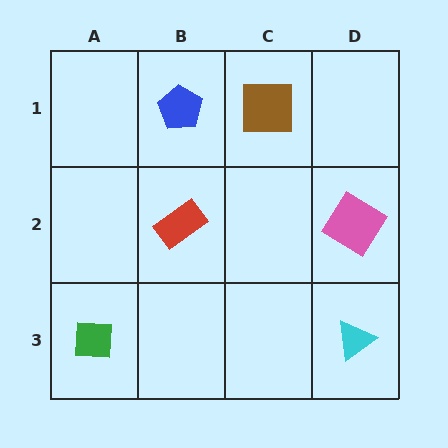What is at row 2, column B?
A red rectangle.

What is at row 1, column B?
A blue pentagon.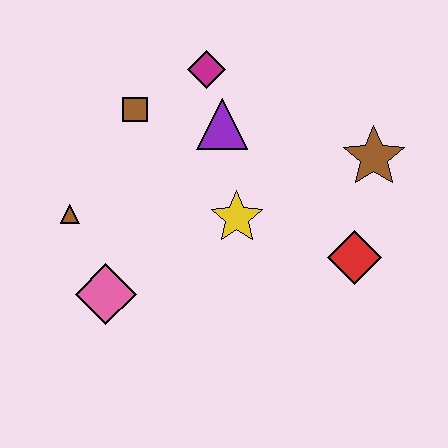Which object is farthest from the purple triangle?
The pink diamond is farthest from the purple triangle.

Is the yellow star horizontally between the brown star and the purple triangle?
Yes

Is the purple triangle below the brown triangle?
No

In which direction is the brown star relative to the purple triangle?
The brown star is to the right of the purple triangle.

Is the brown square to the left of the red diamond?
Yes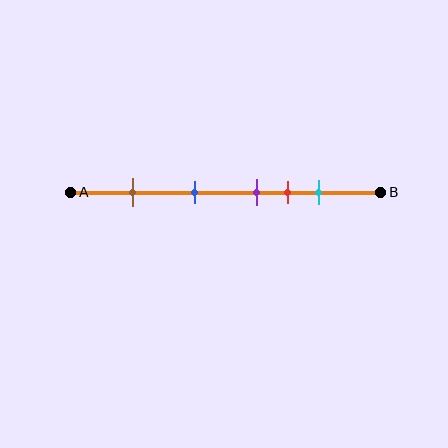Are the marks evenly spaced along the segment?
No, the marks are not evenly spaced.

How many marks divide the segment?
There are 5 marks dividing the segment.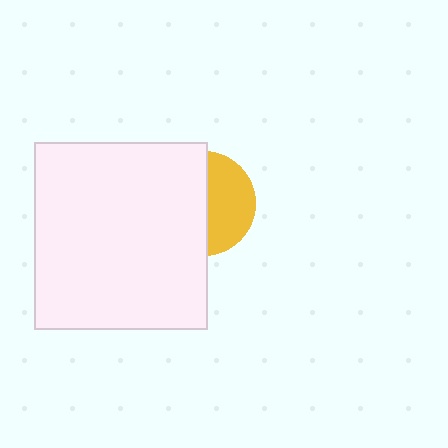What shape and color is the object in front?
The object in front is a white rectangle.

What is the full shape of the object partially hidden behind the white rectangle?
The partially hidden object is a yellow circle.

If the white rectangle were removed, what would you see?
You would see the complete yellow circle.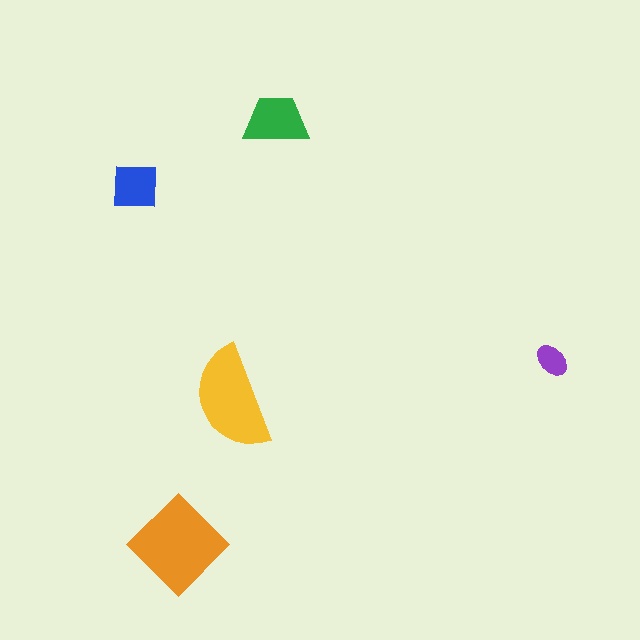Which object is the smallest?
The purple ellipse.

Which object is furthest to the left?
The blue square is leftmost.